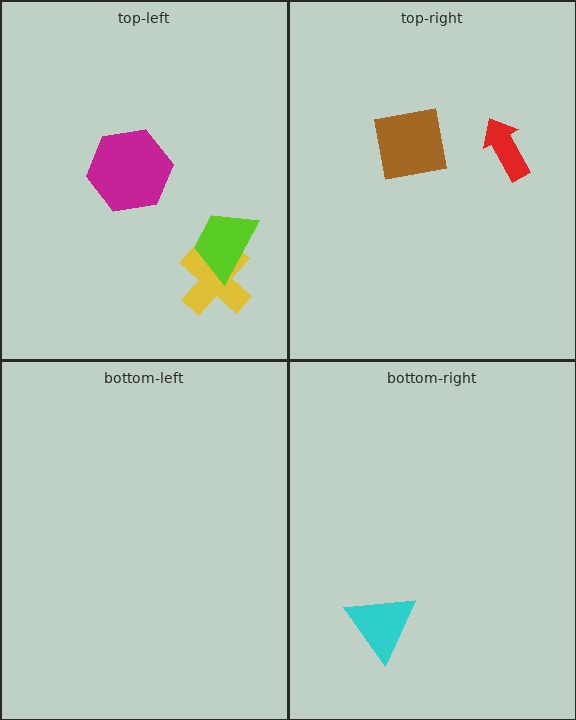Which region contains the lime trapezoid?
The top-left region.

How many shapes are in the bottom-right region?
1.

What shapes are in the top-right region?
The brown square, the red arrow.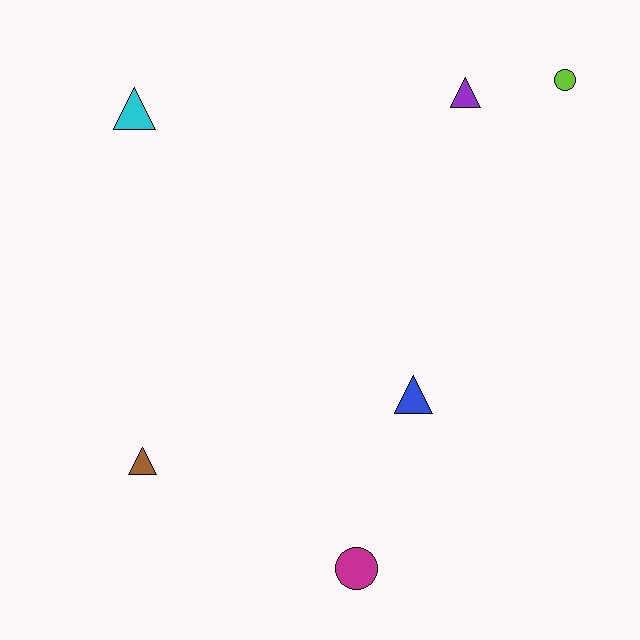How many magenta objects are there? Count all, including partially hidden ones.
There is 1 magenta object.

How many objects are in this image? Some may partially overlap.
There are 6 objects.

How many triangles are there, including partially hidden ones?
There are 4 triangles.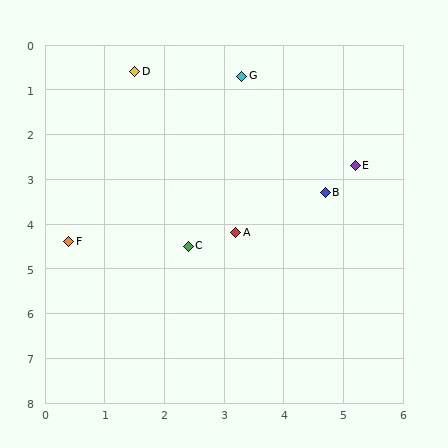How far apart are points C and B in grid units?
Points C and B are about 2.6 grid units apart.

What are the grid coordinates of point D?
Point D is at approximately (1.5, 0.6).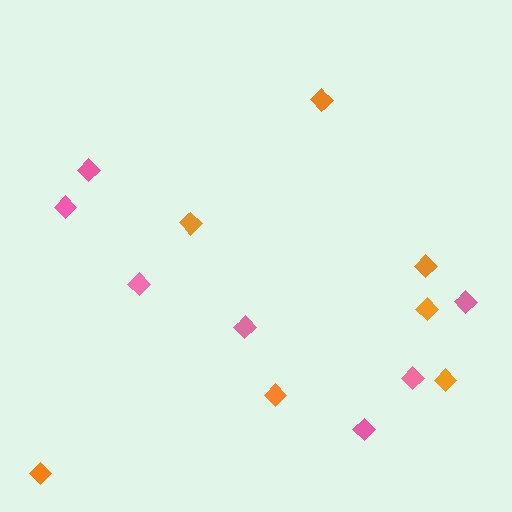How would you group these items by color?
There are 2 groups: one group of orange diamonds (7) and one group of pink diamonds (7).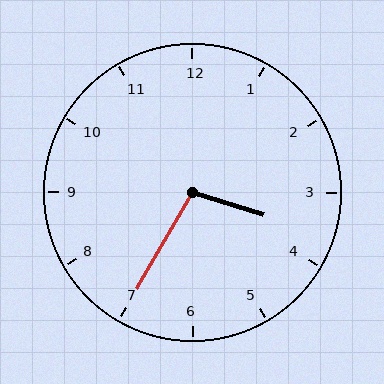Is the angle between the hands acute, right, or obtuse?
It is obtuse.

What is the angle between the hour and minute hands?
Approximately 102 degrees.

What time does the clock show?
3:35.